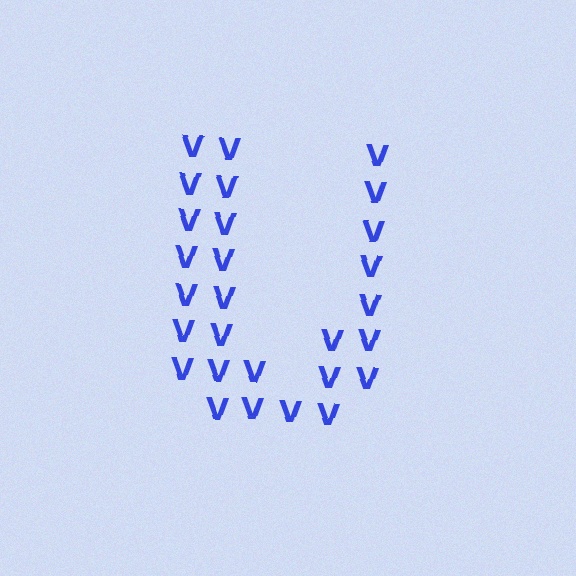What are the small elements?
The small elements are letter V's.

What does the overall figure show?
The overall figure shows the letter U.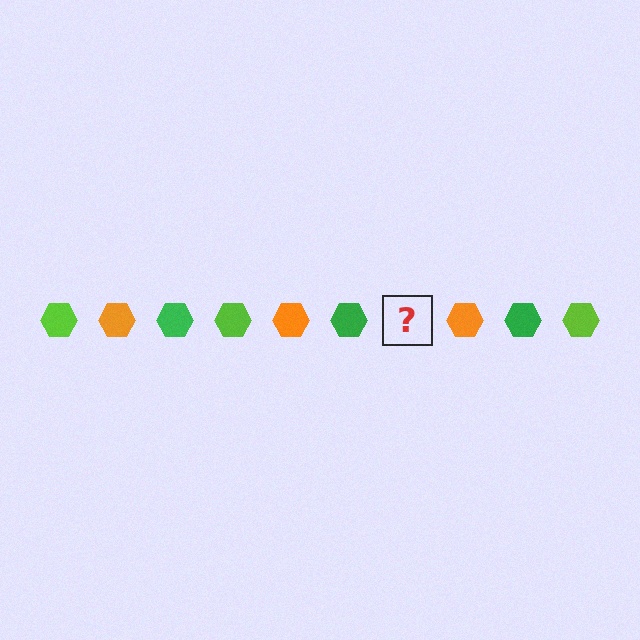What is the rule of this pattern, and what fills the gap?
The rule is that the pattern cycles through lime, orange, green hexagons. The gap should be filled with a lime hexagon.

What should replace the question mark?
The question mark should be replaced with a lime hexagon.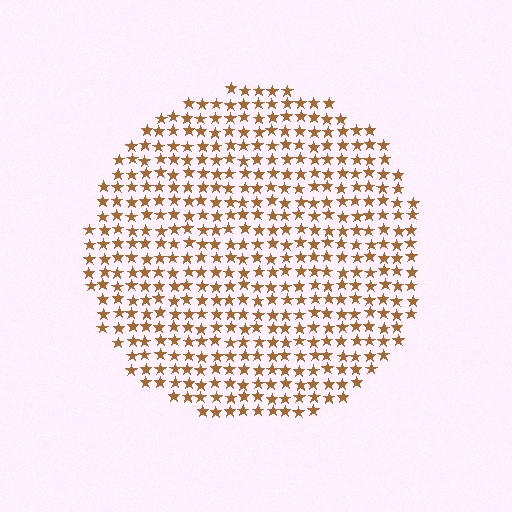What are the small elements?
The small elements are stars.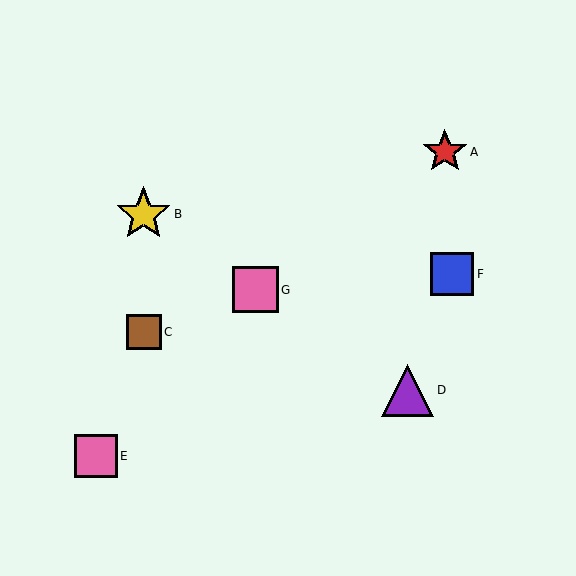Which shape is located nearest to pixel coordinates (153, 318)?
The brown square (labeled C) at (144, 332) is nearest to that location.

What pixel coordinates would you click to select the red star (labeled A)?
Click at (445, 152) to select the red star A.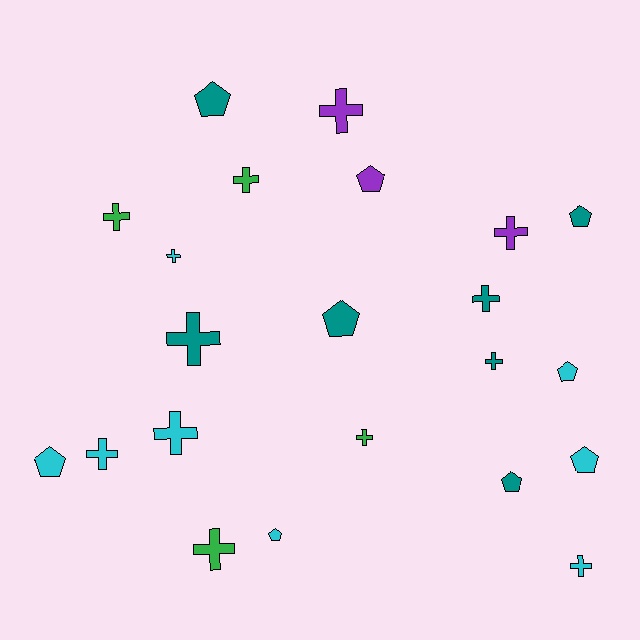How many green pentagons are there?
There are no green pentagons.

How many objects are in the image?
There are 22 objects.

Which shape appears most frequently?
Cross, with 13 objects.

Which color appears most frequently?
Cyan, with 8 objects.